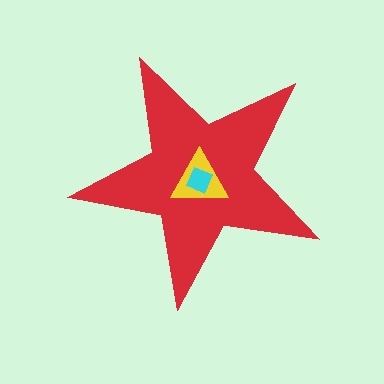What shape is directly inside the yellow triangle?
The cyan diamond.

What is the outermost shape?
The red star.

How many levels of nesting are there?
3.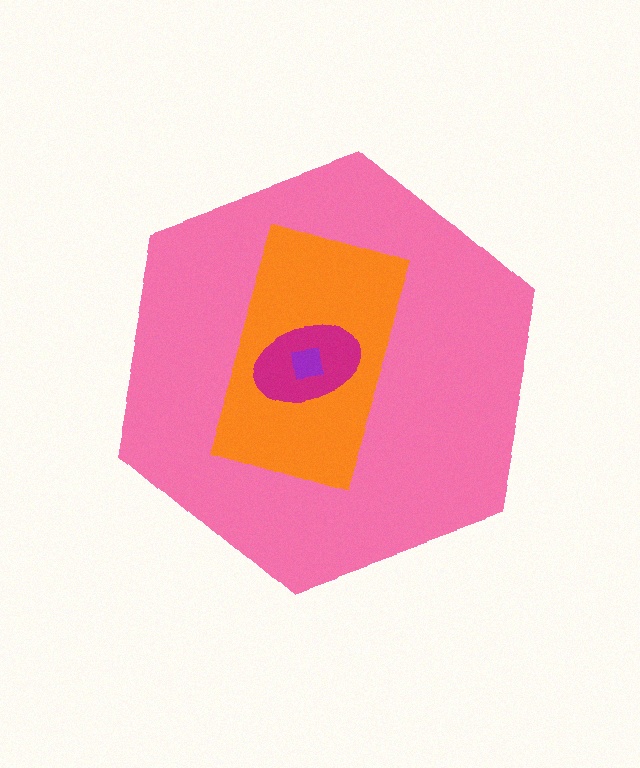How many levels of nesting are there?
4.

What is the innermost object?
The purple square.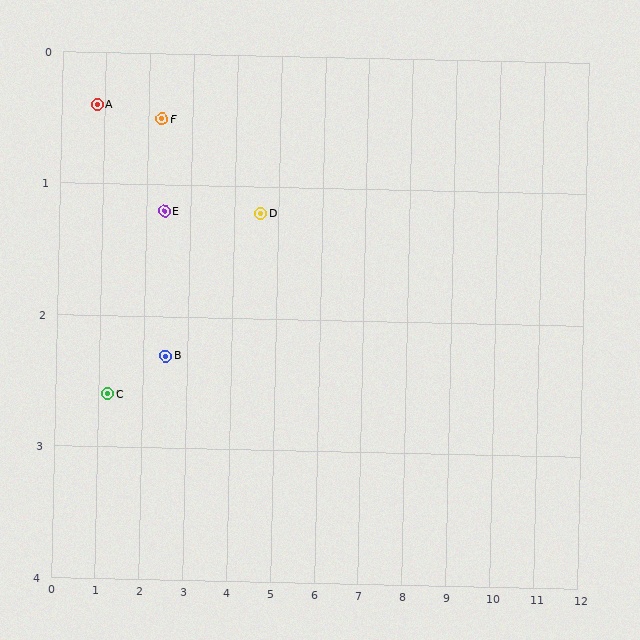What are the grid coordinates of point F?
Point F is at approximately (2.3, 0.5).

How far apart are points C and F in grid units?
Points C and F are about 2.4 grid units apart.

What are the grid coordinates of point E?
Point E is at approximately (2.4, 1.2).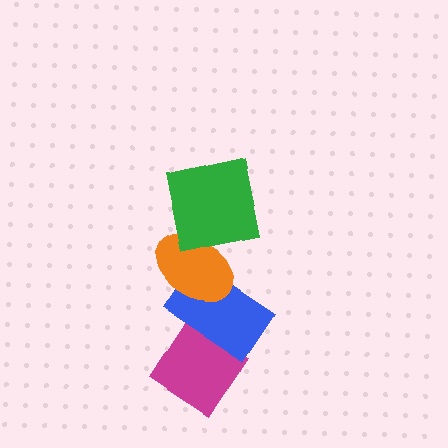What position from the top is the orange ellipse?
The orange ellipse is 2nd from the top.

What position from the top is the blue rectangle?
The blue rectangle is 3rd from the top.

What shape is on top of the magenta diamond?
The blue rectangle is on top of the magenta diamond.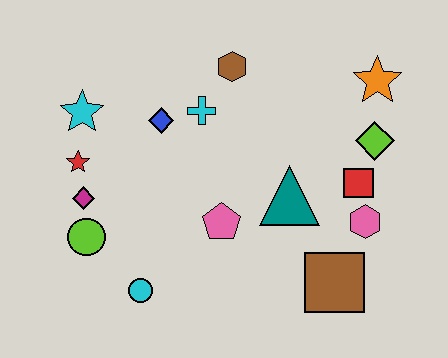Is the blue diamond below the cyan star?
Yes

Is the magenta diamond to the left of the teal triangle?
Yes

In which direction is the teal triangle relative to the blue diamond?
The teal triangle is to the right of the blue diamond.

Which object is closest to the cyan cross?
The blue diamond is closest to the cyan cross.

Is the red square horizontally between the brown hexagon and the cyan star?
No